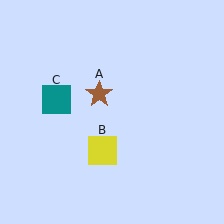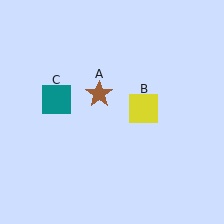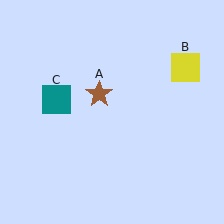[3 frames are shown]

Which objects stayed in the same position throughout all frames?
Brown star (object A) and teal square (object C) remained stationary.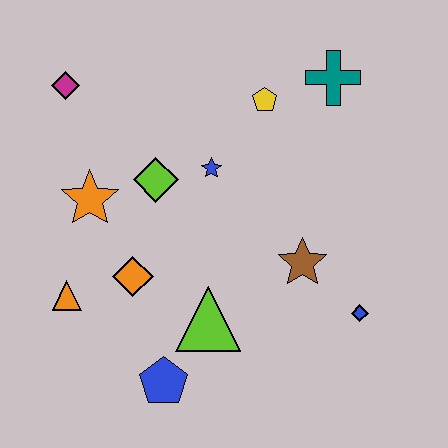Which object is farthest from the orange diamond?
The teal cross is farthest from the orange diamond.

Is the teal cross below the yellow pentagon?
No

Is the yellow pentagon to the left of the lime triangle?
No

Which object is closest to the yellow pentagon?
The teal cross is closest to the yellow pentagon.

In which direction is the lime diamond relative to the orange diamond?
The lime diamond is above the orange diamond.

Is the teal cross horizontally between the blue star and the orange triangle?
No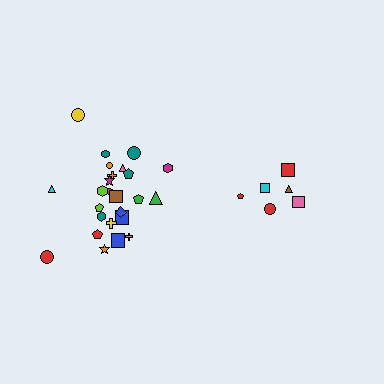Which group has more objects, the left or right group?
The left group.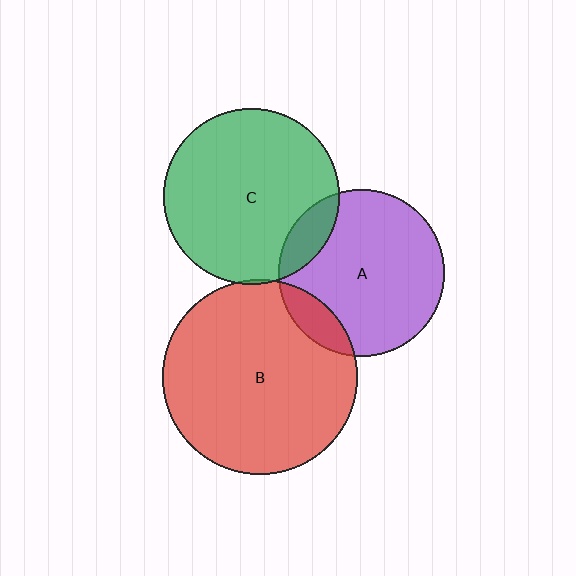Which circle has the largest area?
Circle B (red).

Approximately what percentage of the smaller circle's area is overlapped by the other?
Approximately 10%.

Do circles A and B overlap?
Yes.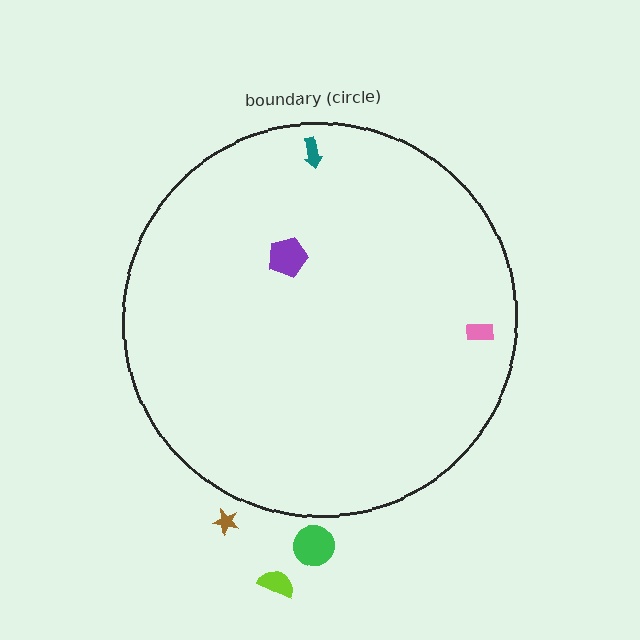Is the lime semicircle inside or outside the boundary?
Outside.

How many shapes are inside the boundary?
3 inside, 3 outside.